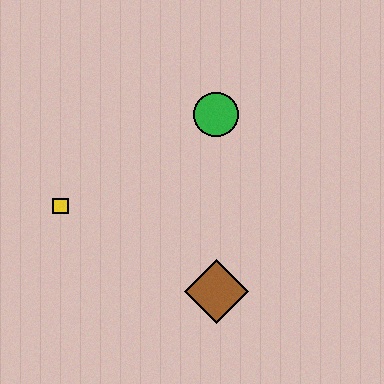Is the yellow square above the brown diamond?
Yes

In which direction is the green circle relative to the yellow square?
The green circle is to the right of the yellow square.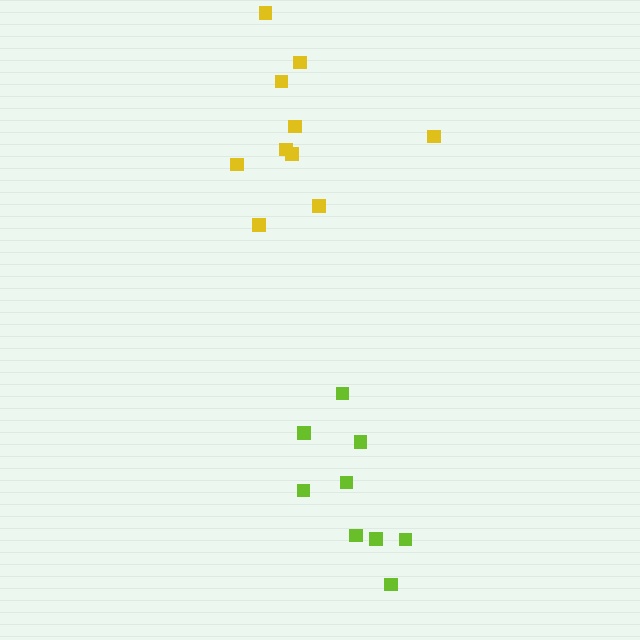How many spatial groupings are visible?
There are 2 spatial groupings.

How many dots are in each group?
Group 1: 10 dots, Group 2: 9 dots (19 total).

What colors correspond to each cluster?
The clusters are colored: yellow, lime.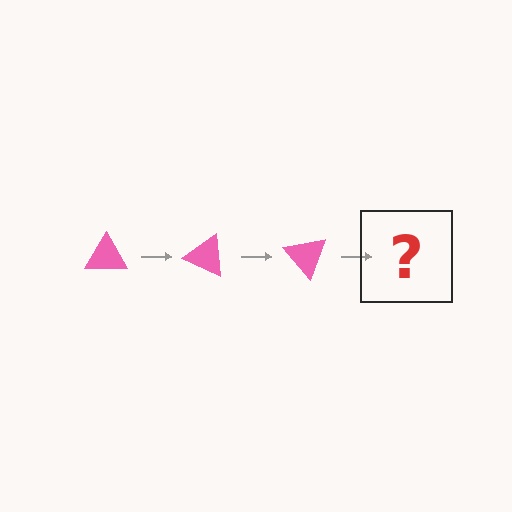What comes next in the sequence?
The next element should be a pink triangle rotated 75 degrees.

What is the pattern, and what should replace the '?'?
The pattern is that the triangle rotates 25 degrees each step. The '?' should be a pink triangle rotated 75 degrees.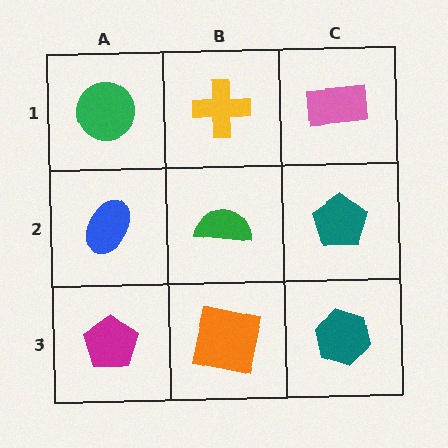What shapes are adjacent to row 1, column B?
A green semicircle (row 2, column B), a green circle (row 1, column A), a pink rectangle (row 1, column C).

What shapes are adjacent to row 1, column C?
A teal pentagon (row 2, column C), a yellow cross (row 1, column B).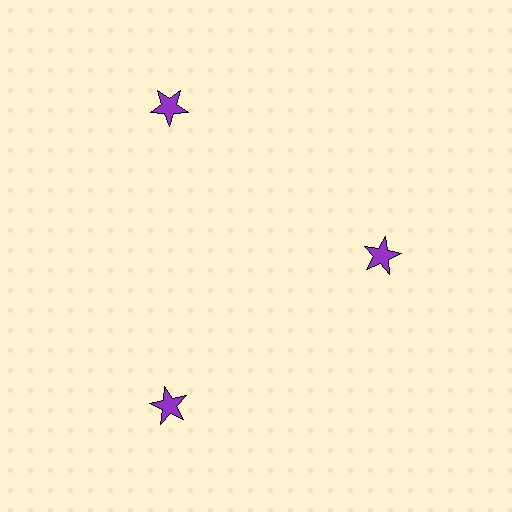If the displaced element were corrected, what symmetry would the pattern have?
It would have 3-fold rotational symmetry — the pattern would map onto itself every 120 degrees.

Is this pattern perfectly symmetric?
No. The 3 purple stars are arranged in a ring, but one element near the 3 o'clock position is pulled inward toward the center, breaking the 3-fold rotational symmetry.